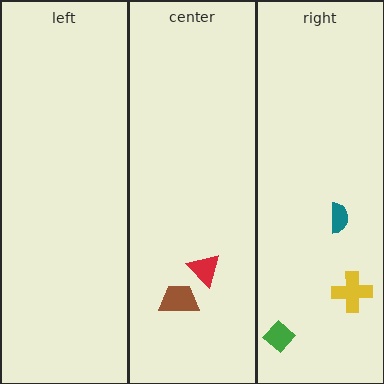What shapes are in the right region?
The teal semicircle, the yellow cross, the green diamond.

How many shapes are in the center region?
2.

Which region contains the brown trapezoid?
The center region.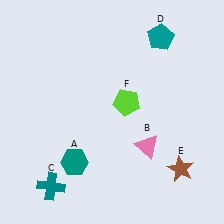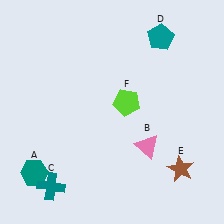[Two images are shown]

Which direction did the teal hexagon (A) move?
The teal hexagon (A) moved left.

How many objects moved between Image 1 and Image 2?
1 object moved between the two images.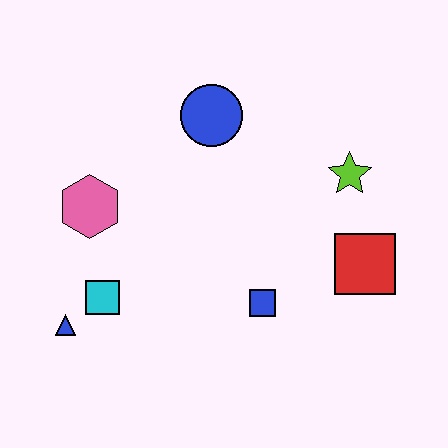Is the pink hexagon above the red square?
Yes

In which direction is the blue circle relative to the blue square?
The blue circle is above the blue square.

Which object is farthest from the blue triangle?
The lime star is farthest from the blue triangle.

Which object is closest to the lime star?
The red square is closest to the lime star.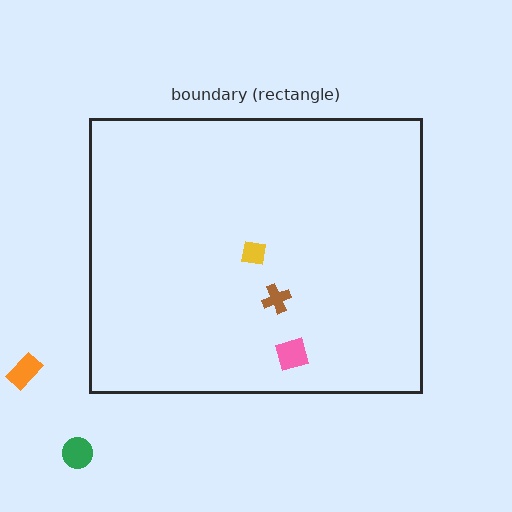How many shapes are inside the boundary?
3 inside, 2 outside.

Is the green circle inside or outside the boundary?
Outside.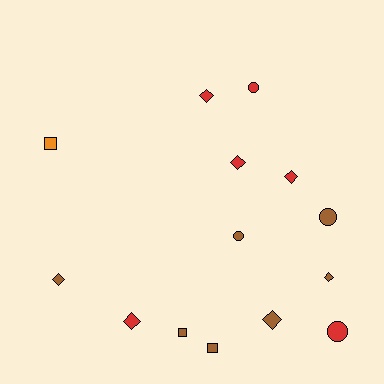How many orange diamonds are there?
There are no orange diamonds.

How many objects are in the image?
There are 14 objects.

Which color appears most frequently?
Brown, with 7 objects.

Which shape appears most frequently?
Diamond, with 7 objects.